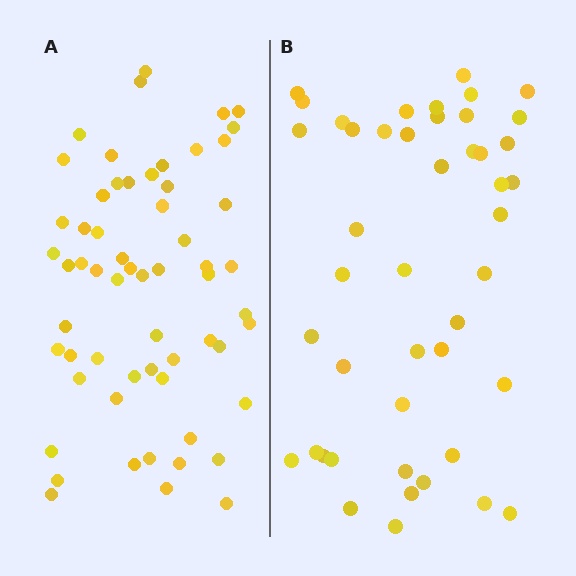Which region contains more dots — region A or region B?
Region A (the left region) has more dots.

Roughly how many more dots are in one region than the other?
Region A has approximately 15 more dots than region B.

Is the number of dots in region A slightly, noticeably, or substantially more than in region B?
Region A has noticeably more, but not dramatically so. The ratio is roughly 1.3 to 1.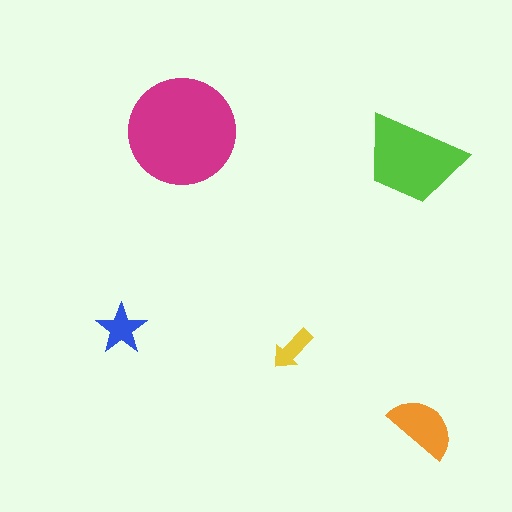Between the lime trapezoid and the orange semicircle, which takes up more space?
The lime trapezoid.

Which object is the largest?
The magenta circle.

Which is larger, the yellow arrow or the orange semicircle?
The orange semicircle.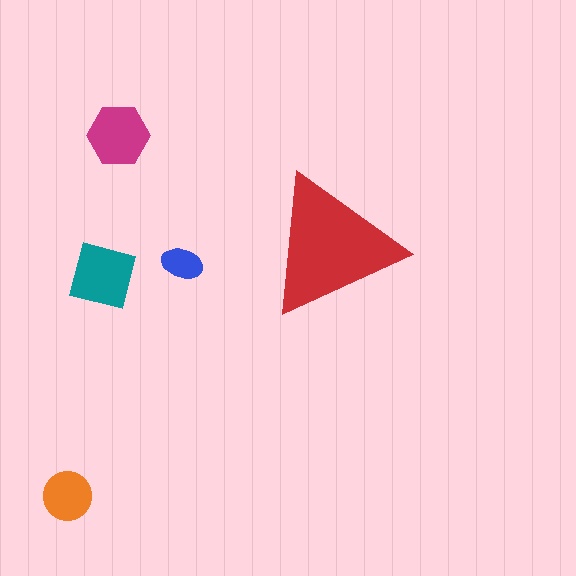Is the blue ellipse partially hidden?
No, the blue ellipse is fully visible.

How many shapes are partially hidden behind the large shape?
0 shapes are partially hidden.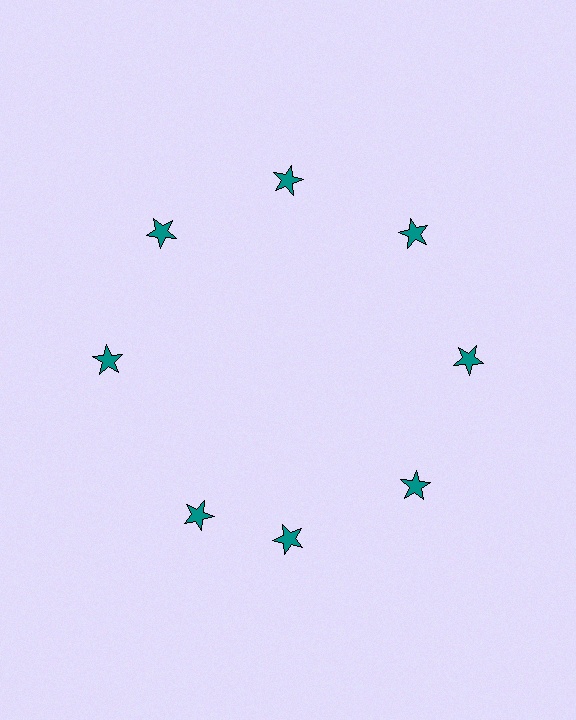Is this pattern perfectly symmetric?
No. The 8 teal stars are arranged in a ring, but one element near the 8 o'clock position is rotated out of alignment along the ring, breaking the 8-fold rotational symmetry.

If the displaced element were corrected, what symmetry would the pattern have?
It would have 8-fold rotational symmetry — the pattern would map onto itself every 45 degrees.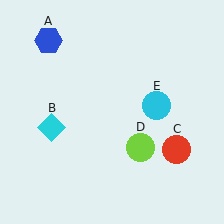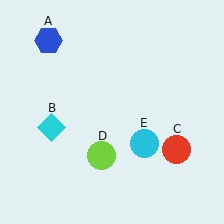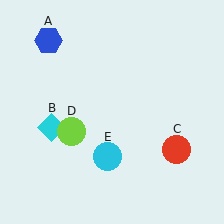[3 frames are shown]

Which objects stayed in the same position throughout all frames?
Blue hexagon (object A) and cyan diamond (object B) and red circle (object C) remained stationary.